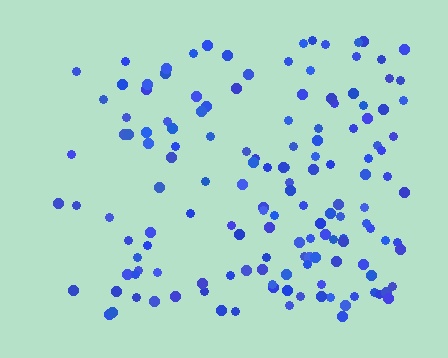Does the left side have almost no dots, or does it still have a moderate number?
Still a moderate number, just noticeably fewer than the right.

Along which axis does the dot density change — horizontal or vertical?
Horizontal.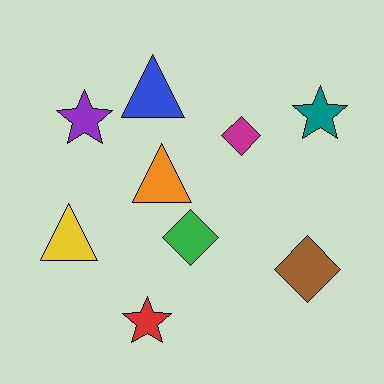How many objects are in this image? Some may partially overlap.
There are 9 objects.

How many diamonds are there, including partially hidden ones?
There are 3 diamonds.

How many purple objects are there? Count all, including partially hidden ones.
There is 1 purple object.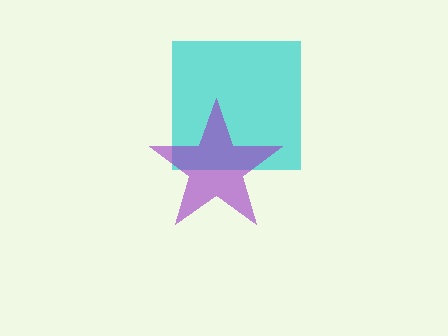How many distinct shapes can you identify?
There are 2 distinct shapes: a cyan square, a purple star.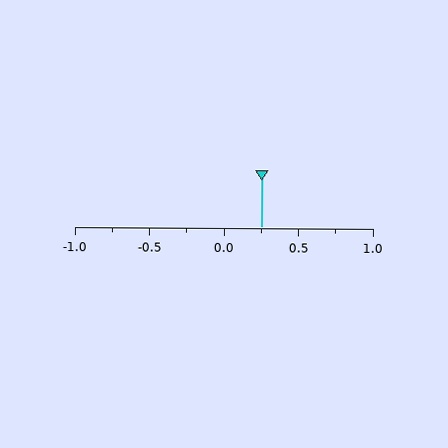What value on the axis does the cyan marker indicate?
The marker indicates approximately 0.25.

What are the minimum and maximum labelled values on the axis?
The axis runs from -1.0 to 1.0.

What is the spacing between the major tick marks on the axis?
The major ticks are spaced 0.5 apart.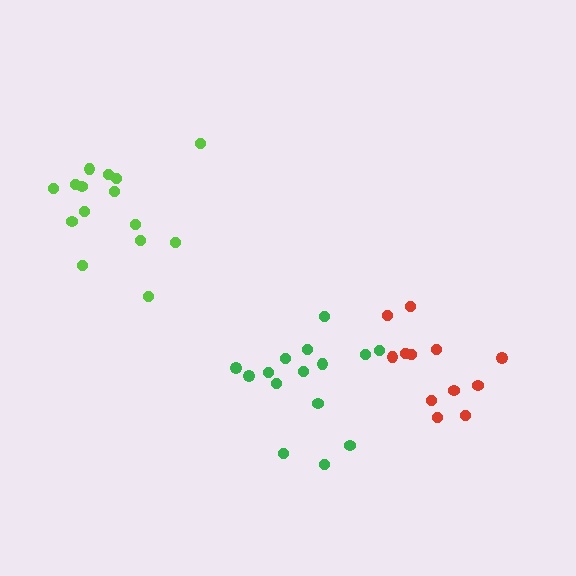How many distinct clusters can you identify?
There are 3 distinct clusters.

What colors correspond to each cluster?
The clusters are colored: green, lime, red.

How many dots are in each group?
Group 1: 15 dots, Group 2: 15 dots, Group 3: 12 dots (42 total).